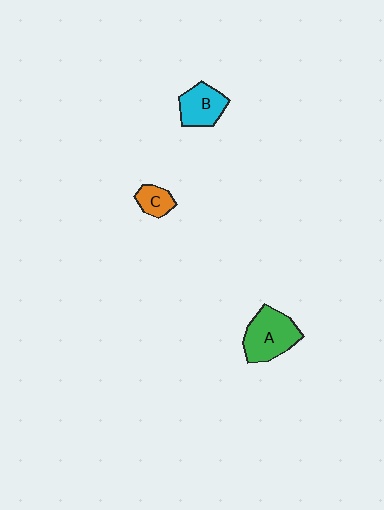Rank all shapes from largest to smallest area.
From largest to smallest: A (green), B (cyan), C (orange).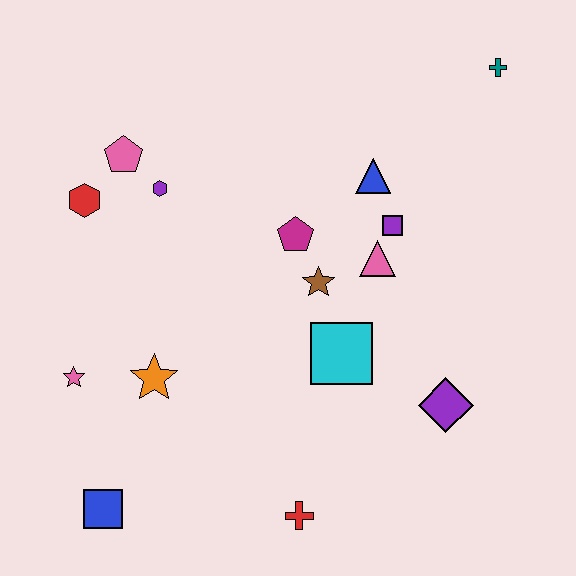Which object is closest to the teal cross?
The blue triangle is closest to the teal cross.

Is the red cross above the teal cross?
No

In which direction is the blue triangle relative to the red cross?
The blue triangle is above the red cross.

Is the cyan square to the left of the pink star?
No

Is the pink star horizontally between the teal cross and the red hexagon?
No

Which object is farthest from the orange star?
The teal cross is farthest from the orange star.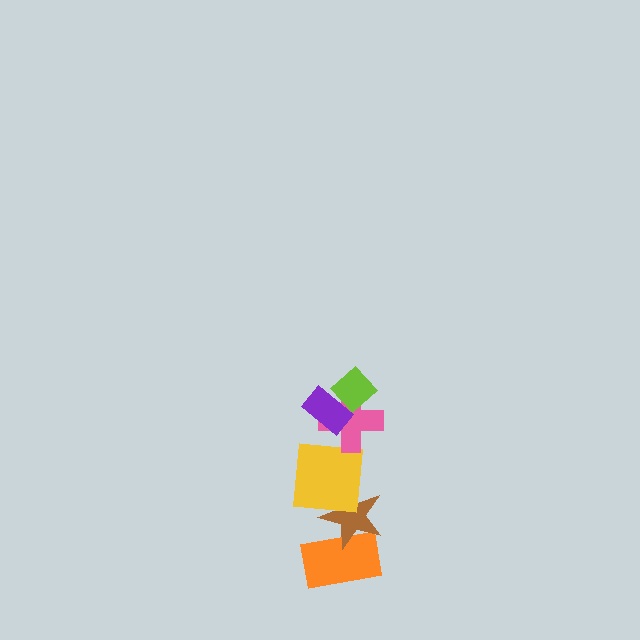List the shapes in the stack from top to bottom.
From top to bottom: the lime diamond, the purple rectangle, the pink cross, the yellow square, the brown star, the orange rectangle.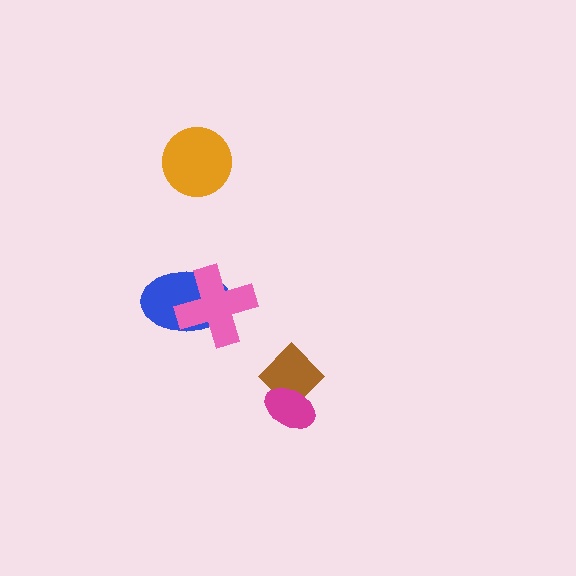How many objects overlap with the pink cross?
1 object overlaps with the pink cross.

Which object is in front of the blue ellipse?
The pink cross is in front of the blue ellipse.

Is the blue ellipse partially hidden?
Yes, it is partially covered by another shape.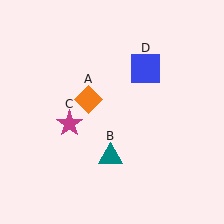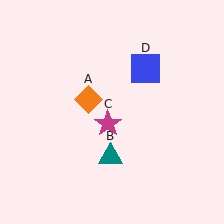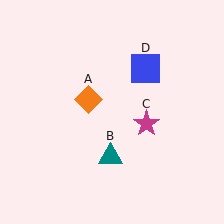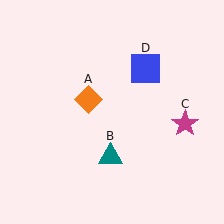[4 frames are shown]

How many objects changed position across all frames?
1 object changed position: magenta star (object C).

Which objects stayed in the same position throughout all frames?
Orange diamond (object A) and teal triangle (object B) and blue square (object D) remained stationary.